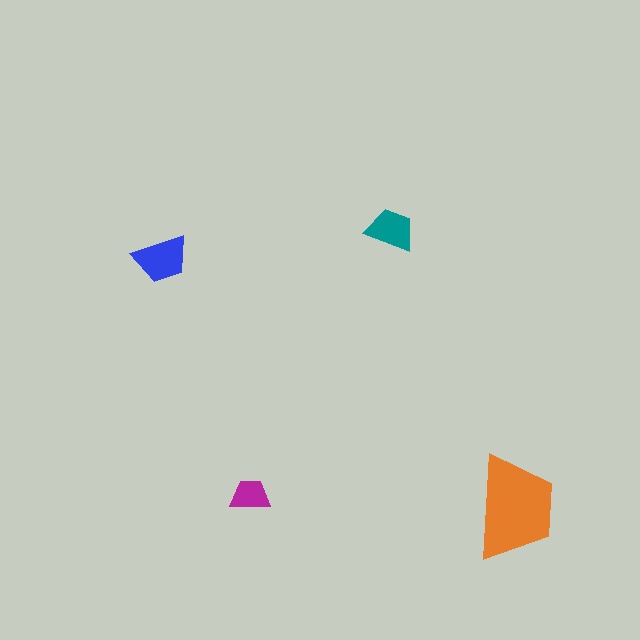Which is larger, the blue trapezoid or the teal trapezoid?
The blue one.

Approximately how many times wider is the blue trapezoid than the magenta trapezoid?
About 1.5 times wider.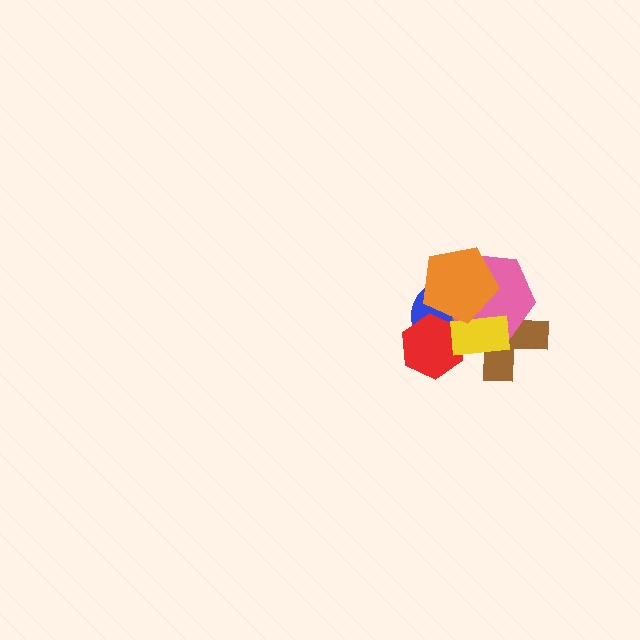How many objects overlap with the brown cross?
5 objects overlap with the brown cross.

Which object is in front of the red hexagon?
The yellow rectangle is in front of the red hexagon.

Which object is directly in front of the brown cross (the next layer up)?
The red hexagon is directly in front of the brown cross.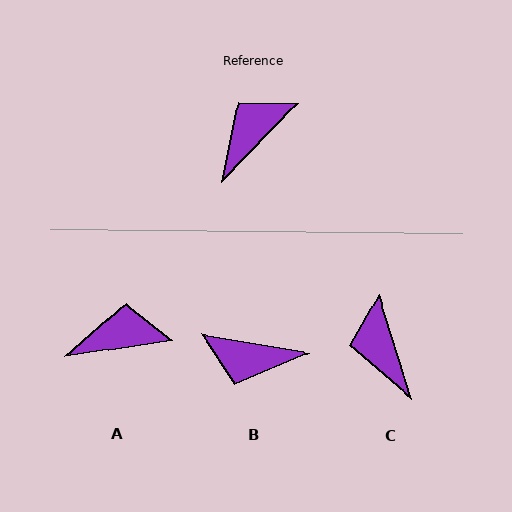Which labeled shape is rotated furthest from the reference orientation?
B, about 125 degrees away.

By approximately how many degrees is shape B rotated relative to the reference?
Approximately 125 degrees counter-clockwise.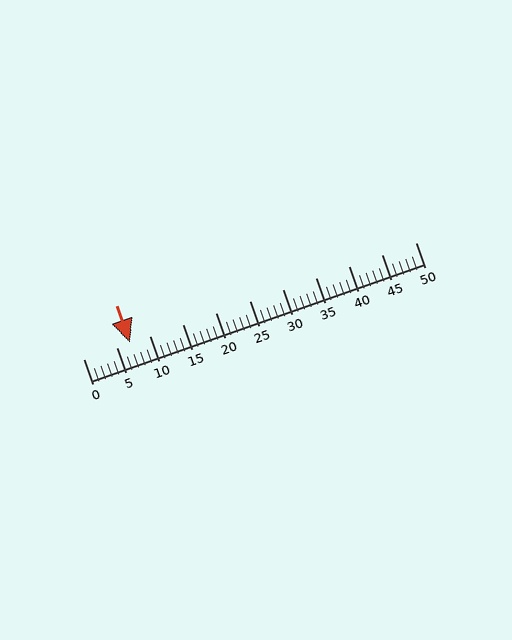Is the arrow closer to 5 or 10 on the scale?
The arrow is closer to 5.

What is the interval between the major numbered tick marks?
The major tick marks are spaced 5 units apart.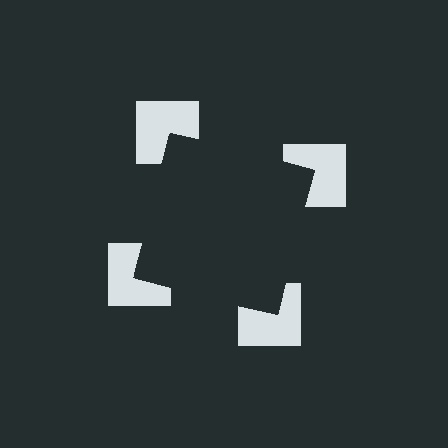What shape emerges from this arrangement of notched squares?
An illusory square — its edges are inferred from the aligned wedge cuts in the notched squares, not physically drawn.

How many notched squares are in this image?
There are 4 — one at each vertex of the illusory square.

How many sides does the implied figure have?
4 sides.